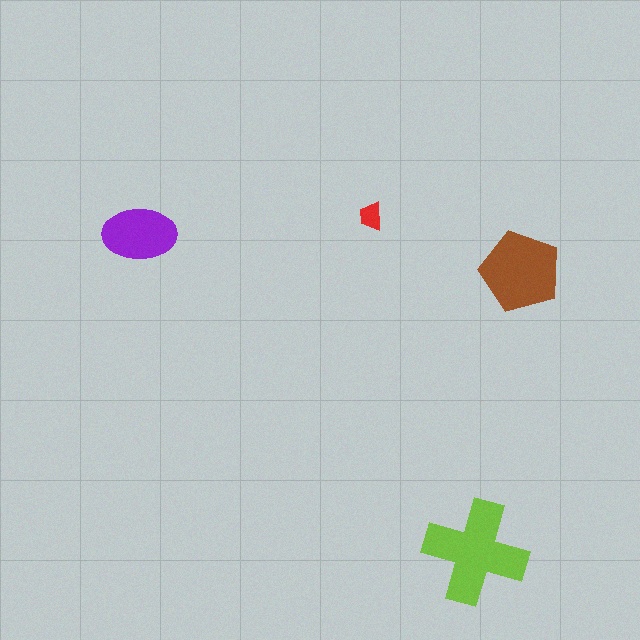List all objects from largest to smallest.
The lime cross, the brown pentagon, the purple ellipse, the red trapezoid.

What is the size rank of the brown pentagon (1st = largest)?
2nd.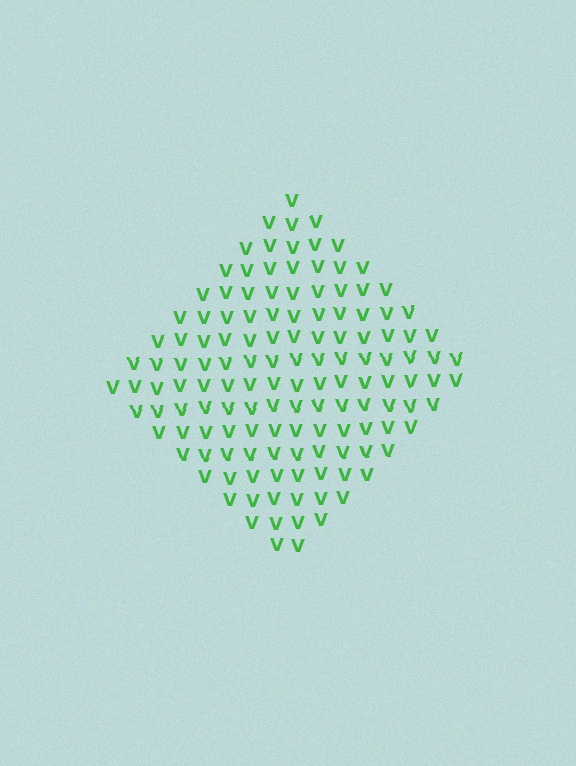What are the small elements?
The small elements are letter V's.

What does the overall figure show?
The overall figure shows a diamond.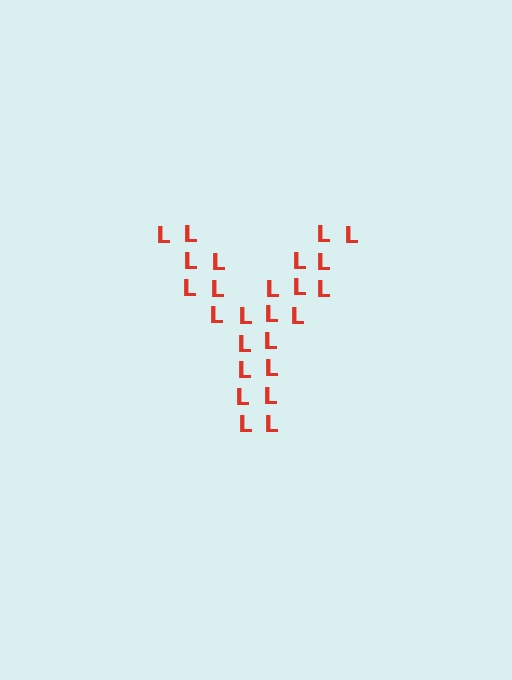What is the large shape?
The large shape is the letter Y.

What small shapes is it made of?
It is made of small letter L's.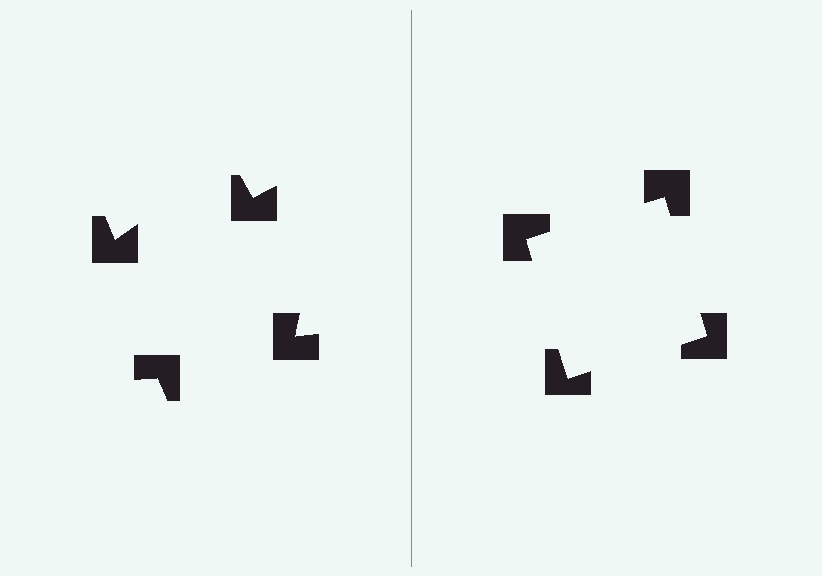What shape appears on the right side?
An illusory square.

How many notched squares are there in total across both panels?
8 — 4 on each side.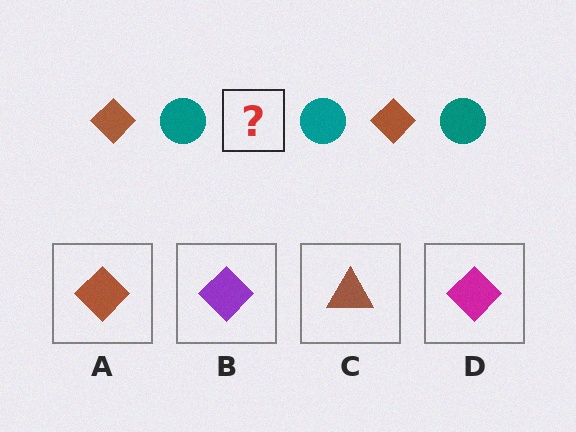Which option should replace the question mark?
Option A.